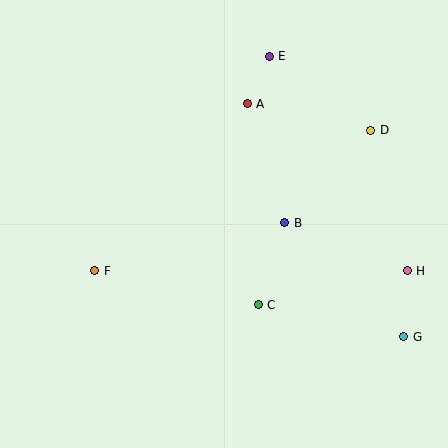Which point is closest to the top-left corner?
Point A is closest to the top-left corner.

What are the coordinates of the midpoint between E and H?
The midpoint between E and H is at (338, 164).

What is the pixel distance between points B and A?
The distance between B and A is 124 pixels.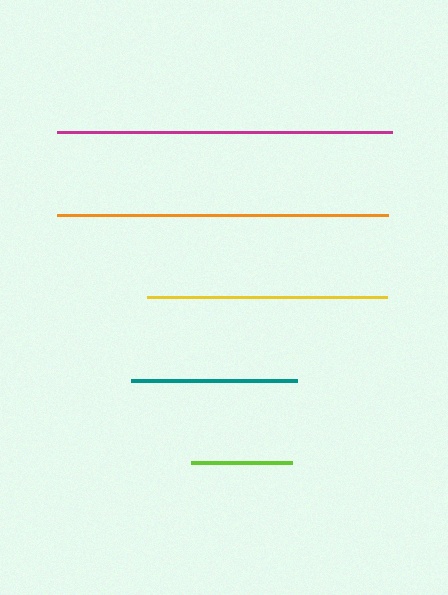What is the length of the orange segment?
The orange segment is approximately 330 pixels long.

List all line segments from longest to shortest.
From longest to shortest: magenta, orange, yellow, teal, lime.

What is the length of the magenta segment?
The magenta segment is approximately 335 pixels long.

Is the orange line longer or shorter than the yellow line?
The orange line is longer than the yellow line.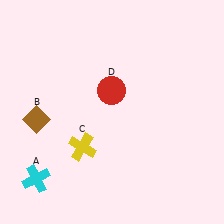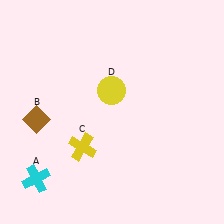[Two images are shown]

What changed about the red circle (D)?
In Image 1, D is red. In Image 2, it changed to yellow.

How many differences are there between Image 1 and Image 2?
There is 1 difference between the two images.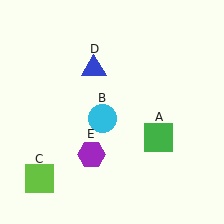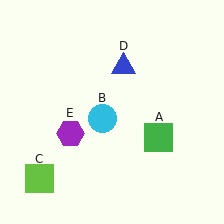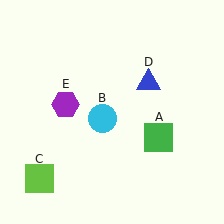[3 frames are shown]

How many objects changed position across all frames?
2 objects changed position: blue triangle (object D), purple hexagon (object E).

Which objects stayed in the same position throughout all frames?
Green square (object A) and cyan circle (object B) and lime square (object C) remained stationary.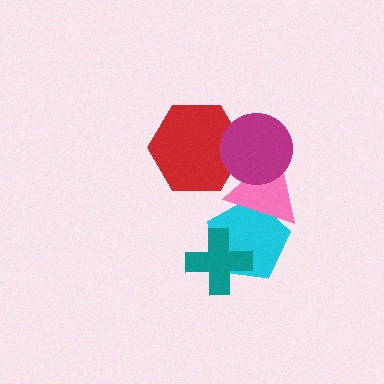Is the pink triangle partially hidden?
Yes, it is partially covered by another shape.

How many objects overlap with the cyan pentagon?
2 objects overlap with the cyan pentagon.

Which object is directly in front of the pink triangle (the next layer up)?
The red hexagon is directly in front of the pink triangle.